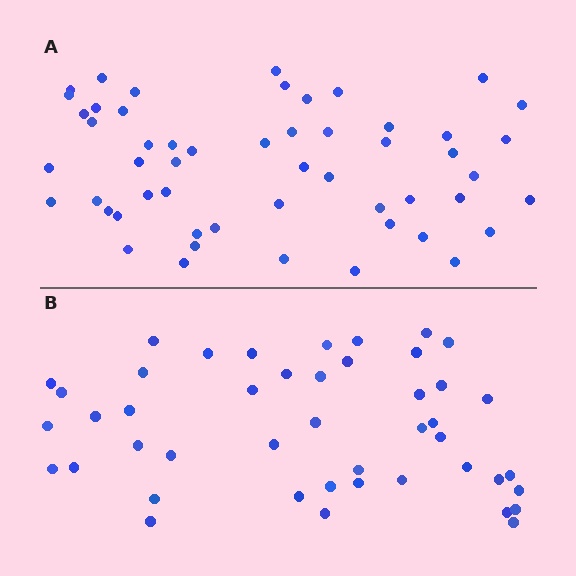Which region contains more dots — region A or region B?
Region A (the top region) has more dots.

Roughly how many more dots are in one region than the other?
Region A has roughly 8 or so more dots than region B.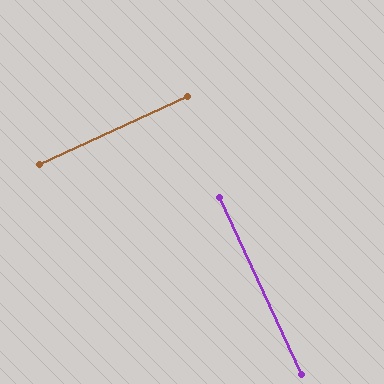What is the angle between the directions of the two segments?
Approximately 90 degrees.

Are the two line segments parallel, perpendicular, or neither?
Perpendicular — they meet at approximately 90°.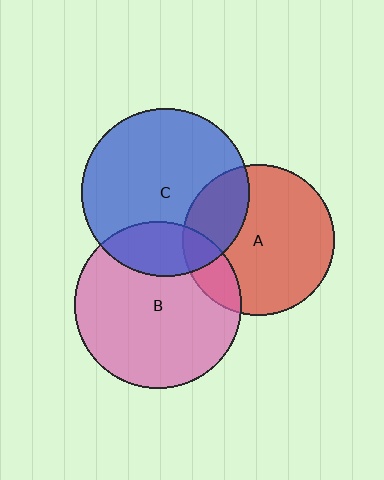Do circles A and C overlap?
Yes.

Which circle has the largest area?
Circle C (blue).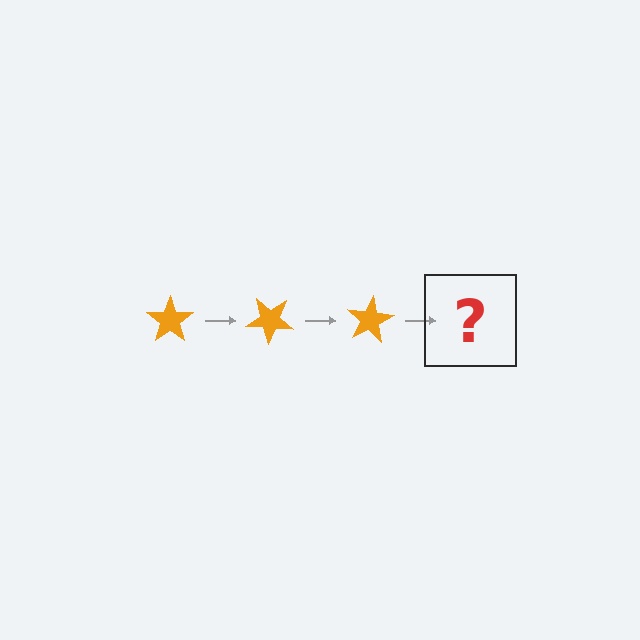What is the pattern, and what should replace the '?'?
The pattern is that the star rotates 40 degrees each step. The '?' should be an orange star rotated 120 degrees.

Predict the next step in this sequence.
The next step is an orange star rotated 120 degrees.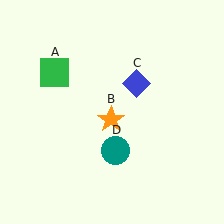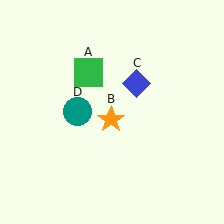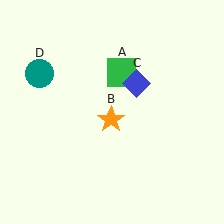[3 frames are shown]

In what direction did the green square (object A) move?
The green square (object A) moved right.